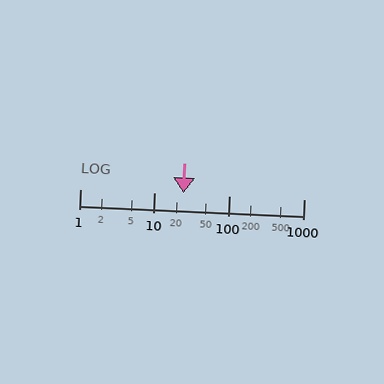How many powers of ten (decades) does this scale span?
The scale spans 3 decades, from 1 to 1000.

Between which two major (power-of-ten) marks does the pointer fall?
The pointer is between 10 and 100.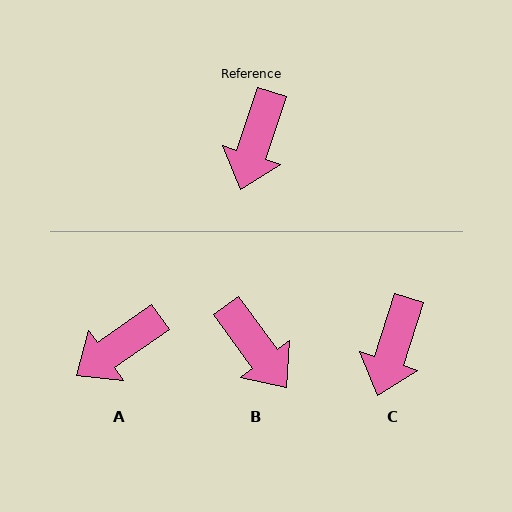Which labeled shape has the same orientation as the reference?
C.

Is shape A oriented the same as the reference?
No, it is off by about 37 degrees.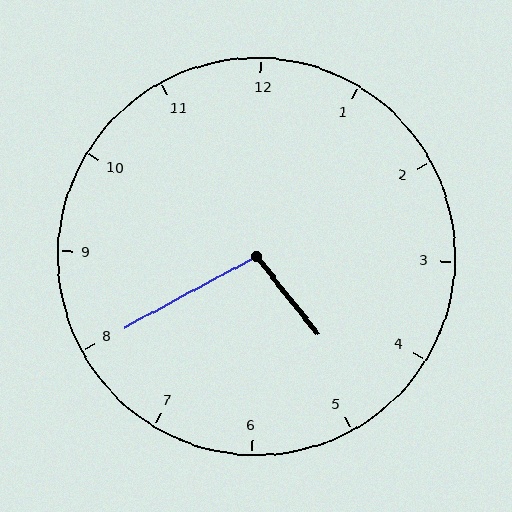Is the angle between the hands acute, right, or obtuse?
It is obtuse.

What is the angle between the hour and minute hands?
Approximately 100 degrees.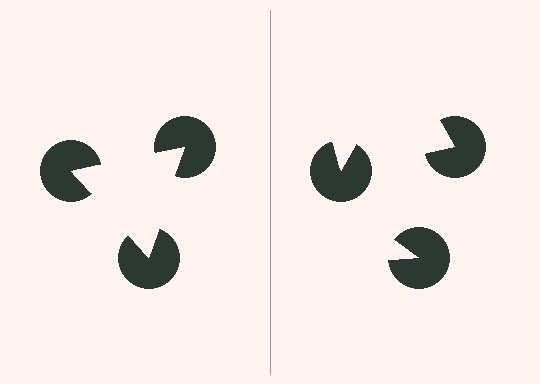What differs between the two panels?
The pac-man discs are positioned identically on both sides; only the wedge orientations differ. On the left they align to a triangle; on the right they are misaligned.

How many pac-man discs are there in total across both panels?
6 — 3 on each side.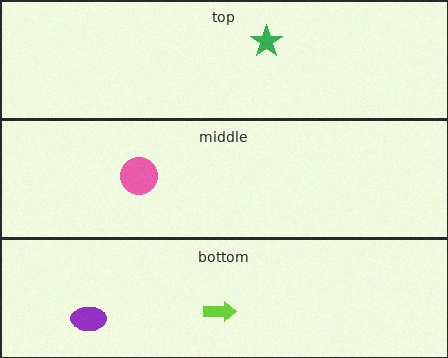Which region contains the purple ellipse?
The bottom region.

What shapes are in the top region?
The green star.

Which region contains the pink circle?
The middle region.